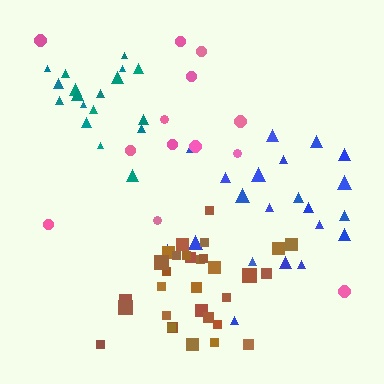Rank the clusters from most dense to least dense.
teal, brown, blue, pink.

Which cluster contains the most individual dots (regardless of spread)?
Brown (31).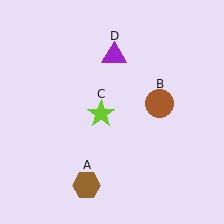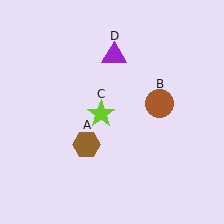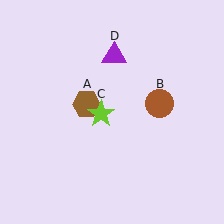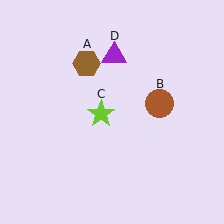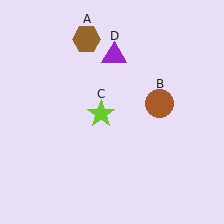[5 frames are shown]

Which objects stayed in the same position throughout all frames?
Brown circle (object B) and lime star (object C) and purple triangle (object D) remained stationary.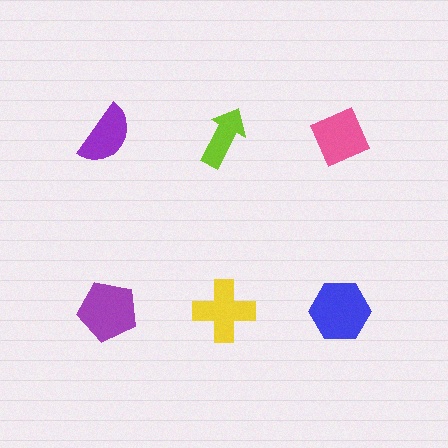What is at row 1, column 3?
A pink diamond.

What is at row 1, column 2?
A lime arrow.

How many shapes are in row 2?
3 shapes.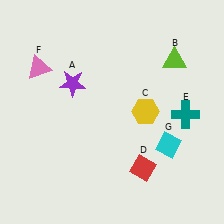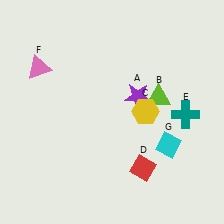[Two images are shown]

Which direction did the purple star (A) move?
The purple star (A) moved right.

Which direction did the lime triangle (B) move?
The lime triangle (B) moved down.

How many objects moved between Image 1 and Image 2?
2 objects moved between the two images.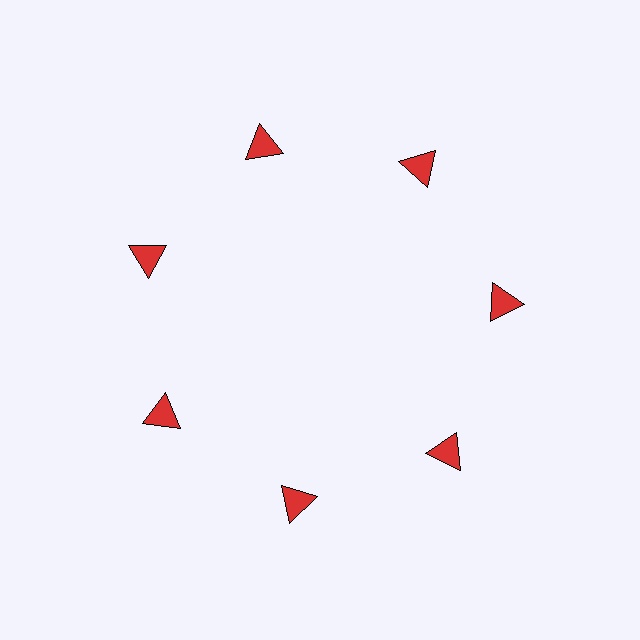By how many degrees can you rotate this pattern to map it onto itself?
The pattern maps onto itself every 51 degrees of rotation.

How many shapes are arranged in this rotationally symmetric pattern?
There are 7 shapes, arranged in 7 groups of 1.